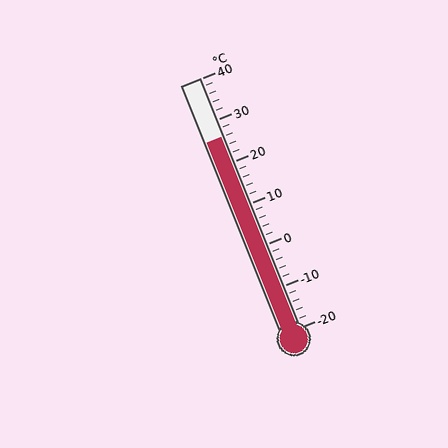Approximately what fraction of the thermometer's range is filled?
The thermometer is filled to approximately 75% of its range.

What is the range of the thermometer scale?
The thermometer scale ranges from -20°C to 40°C.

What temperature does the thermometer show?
The thermometer shows approximately 26°C.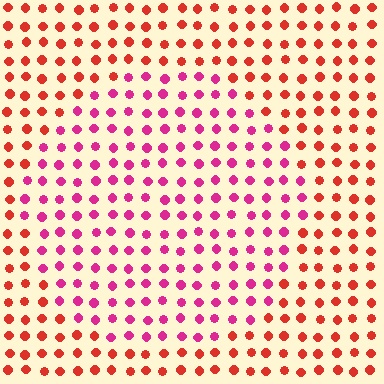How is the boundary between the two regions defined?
The boundary is defined purely by a slight shift in hue (about 40 degrees). Spacing, size, and orientation are identical on both sides.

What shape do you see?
I see a circle.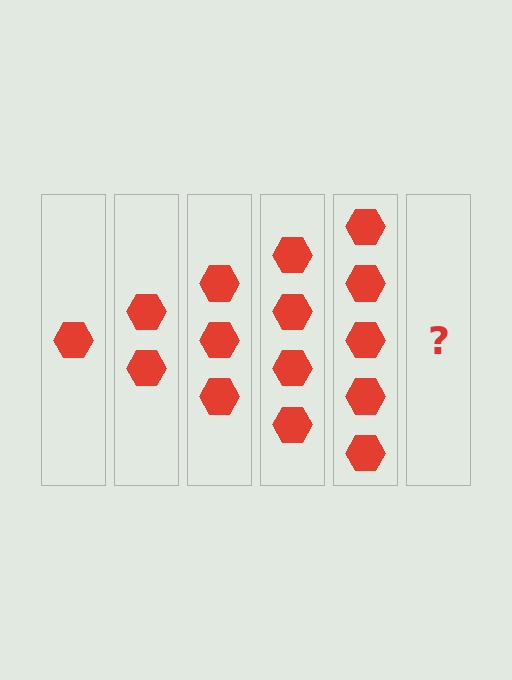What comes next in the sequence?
The next element should be 6 hexagons.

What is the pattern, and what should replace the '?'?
The pattern is that each step adds one more hexagon. The '?' should be 6 hexagons.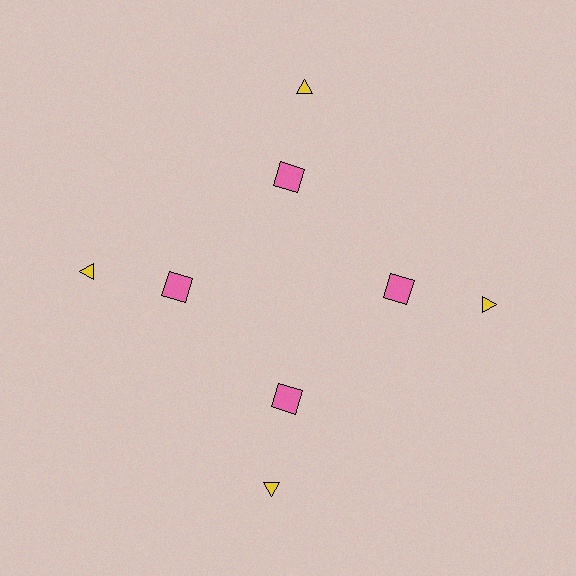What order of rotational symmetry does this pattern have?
This pattern has 4-fold rotational symmetry.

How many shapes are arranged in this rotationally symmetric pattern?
There are 8 shapes, arranged in 4 groups of 2.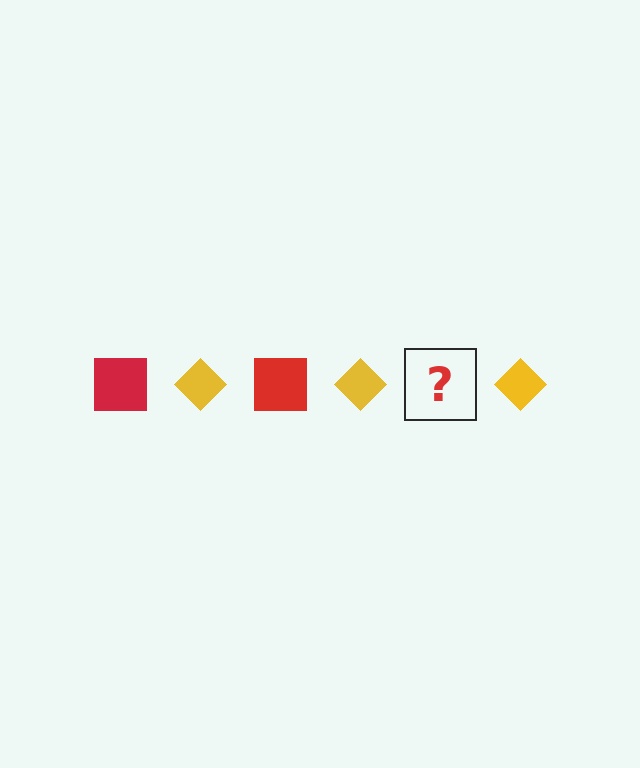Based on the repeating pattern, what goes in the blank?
The blank should be a red square.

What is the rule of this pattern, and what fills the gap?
The rule is that the pattern alternates between red square and yellow diamond. The gap should be filled with a red square.